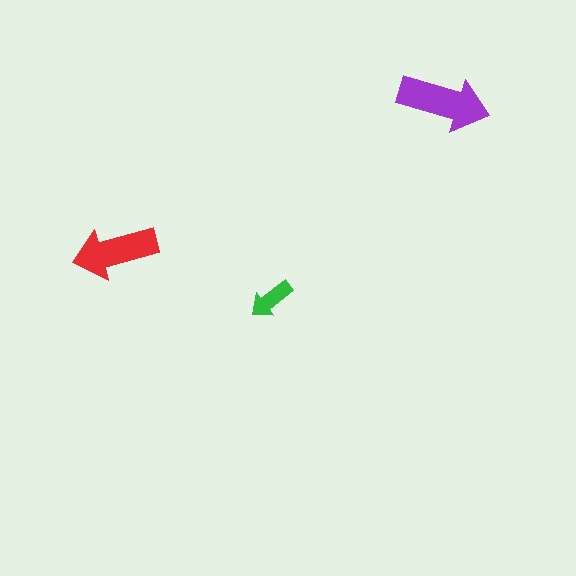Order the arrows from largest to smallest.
the purple one, the red one, the green one.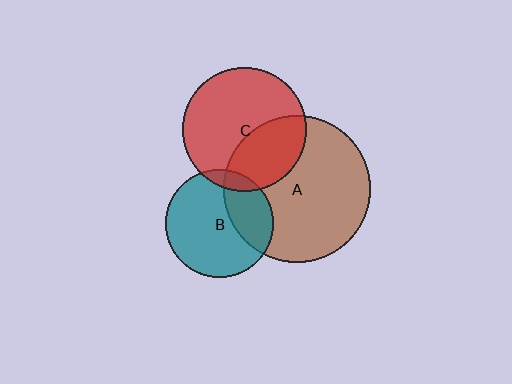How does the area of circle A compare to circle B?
Approximately 1.9 times.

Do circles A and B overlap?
Yes.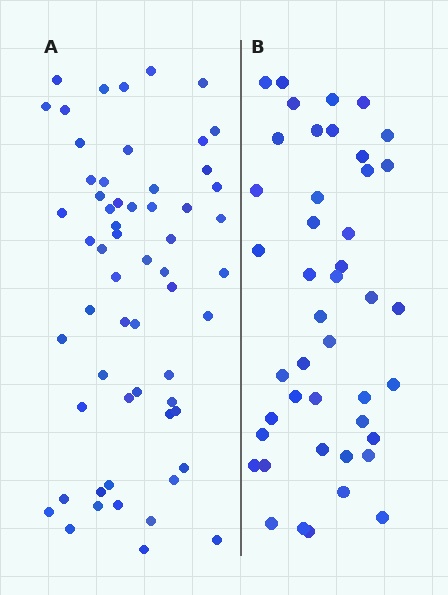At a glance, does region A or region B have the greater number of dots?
Region A (the left region) has more dots.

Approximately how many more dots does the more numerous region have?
Region A has approximately 15 more dots than region B.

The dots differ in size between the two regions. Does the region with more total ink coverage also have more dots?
No. Region B has more total ink coverage because its dots are larger, but region A actually contains more individual dots. Total area can be misleading — the number of items is what matters here.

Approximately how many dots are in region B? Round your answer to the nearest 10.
About 40 dots. (The exact count is 44, which rounds to 40.)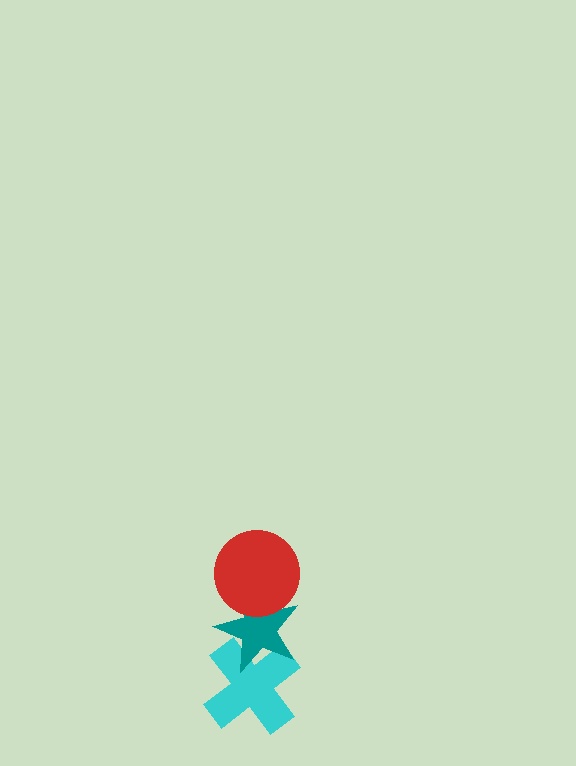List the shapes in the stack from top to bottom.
From top to bottom: the red circle, the teal star, the cyan cross.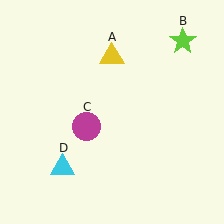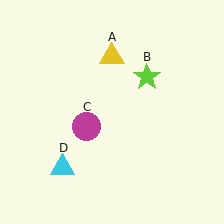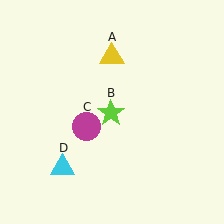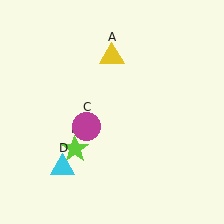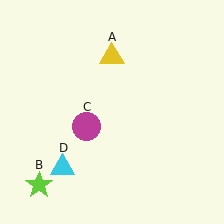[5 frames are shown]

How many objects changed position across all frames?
1 object changed position: lime star (object B).